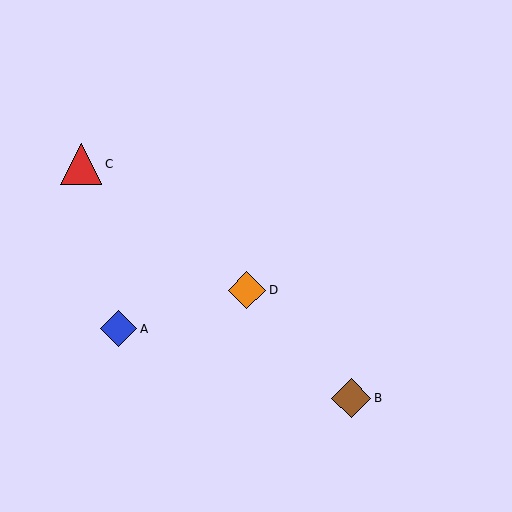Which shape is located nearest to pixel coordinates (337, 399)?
The brown diamond (labeled B) at (351, 398) is nearest to that location.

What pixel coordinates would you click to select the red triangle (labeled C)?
Click at (81, 164) to select the red triangle C.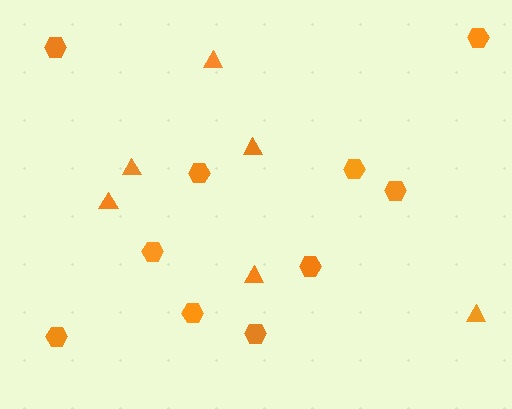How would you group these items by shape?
There are 2 groups: one group of triangles (6) and one group of hexagons (10).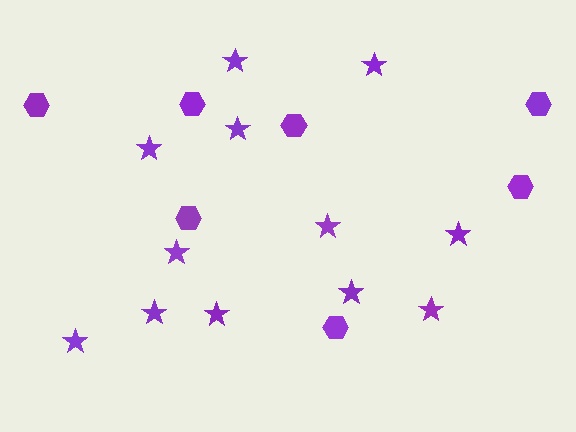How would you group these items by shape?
There are 2 groups: one group of stars (12) and one group of hexagons (7).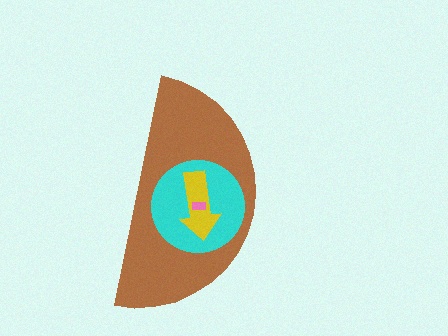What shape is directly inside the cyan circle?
The yellow arrow.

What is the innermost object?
The pink rectangle.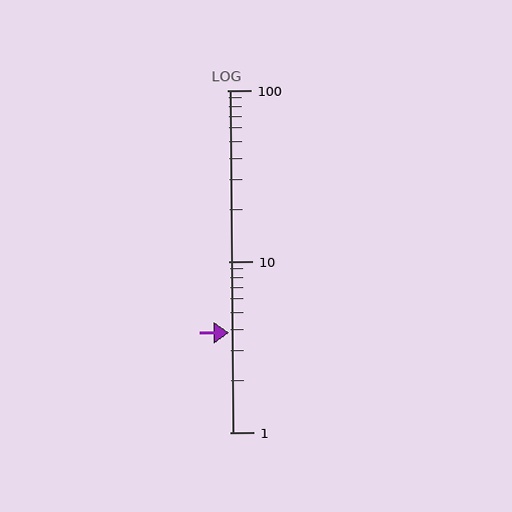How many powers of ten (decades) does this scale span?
The scale spans 2 decades, from 1 to 100.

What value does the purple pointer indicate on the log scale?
The pointer indicates approximately 3.8.